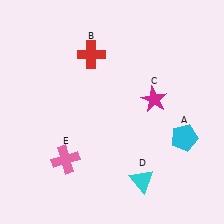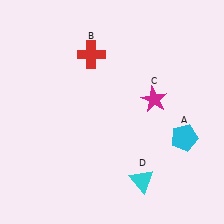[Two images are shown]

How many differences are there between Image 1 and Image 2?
There is 1 difference between the two images.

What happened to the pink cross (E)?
The pink cross (E) was removed in Image 2. It was in the bottom-left area of Image 1.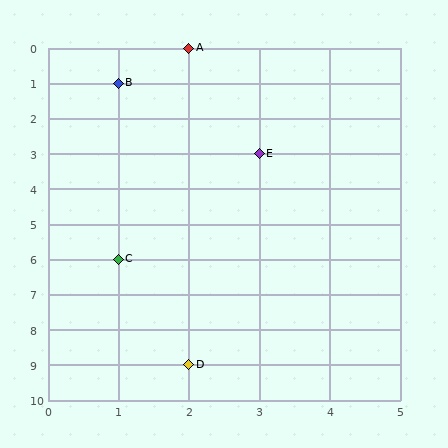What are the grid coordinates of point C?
Point C is at grid coordinates (1, 6).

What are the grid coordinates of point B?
Point B is at grid coordinates (1, 1).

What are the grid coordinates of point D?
Point D is at grid coordinates (2, 9).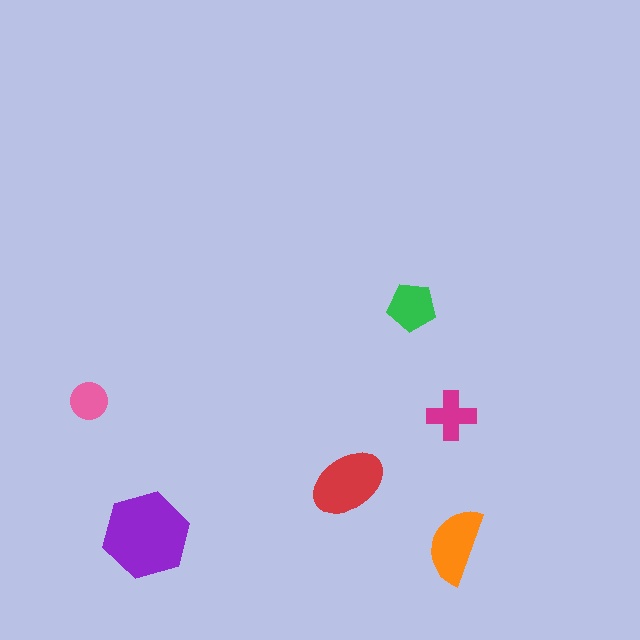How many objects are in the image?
There are 6 objects in the image.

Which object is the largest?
The purple hexagon.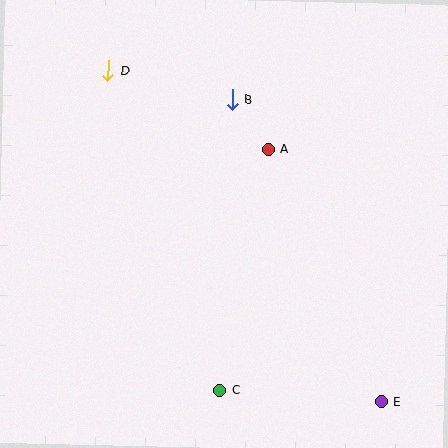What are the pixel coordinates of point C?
Point C is at (220, 390).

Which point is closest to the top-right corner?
Point A is closest to the top-right corner.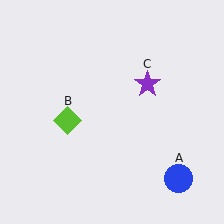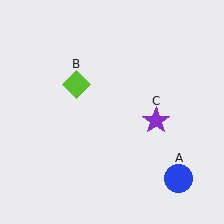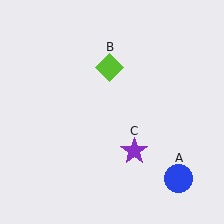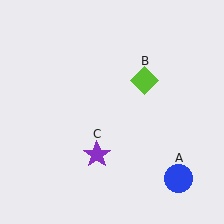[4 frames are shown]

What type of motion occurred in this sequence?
The lime diamond (object B), purple star (object C) rotated clockwise around the center of the scene.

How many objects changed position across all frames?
2 objects changed position: lime diamond (object B), purple star (object C).